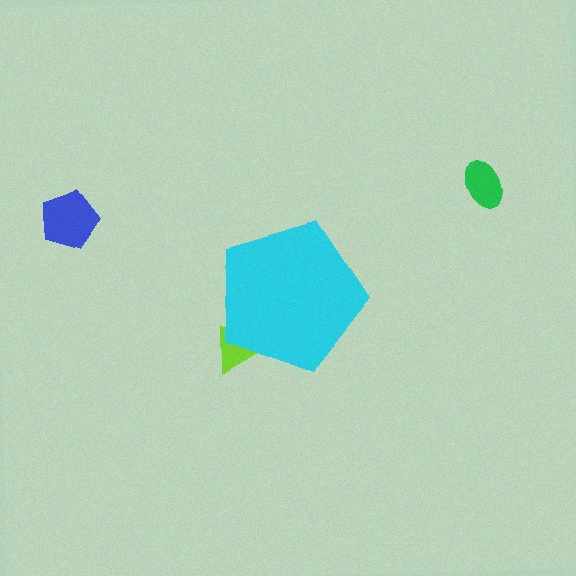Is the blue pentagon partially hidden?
No, the blue pentagon is fully visible.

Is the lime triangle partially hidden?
Yes, the lime triangle is partially hidden behind the cyan pentagon.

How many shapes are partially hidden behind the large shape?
1 shape is partially hidden.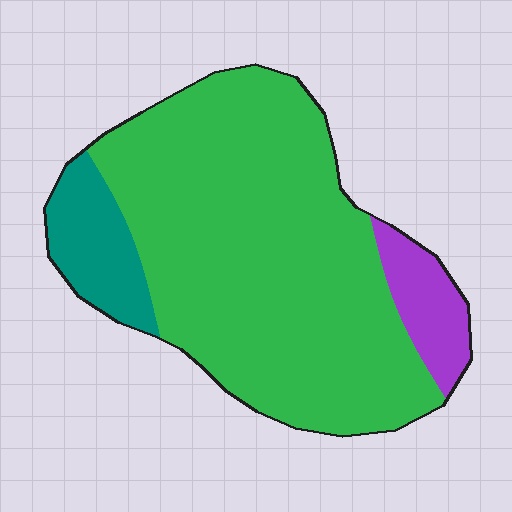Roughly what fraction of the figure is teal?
Teal covers about 10% of the figure.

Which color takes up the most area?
Green, at roughly 80%.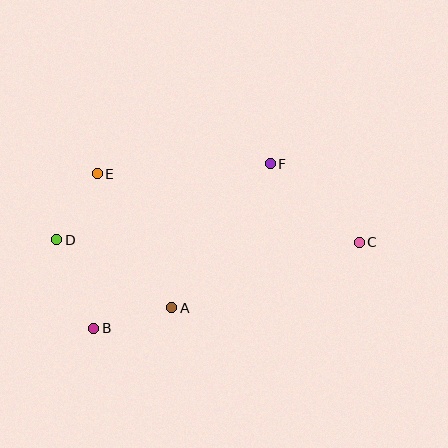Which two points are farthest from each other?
Points C and D are farthest from each other.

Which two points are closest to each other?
Points D and E are closest to each other.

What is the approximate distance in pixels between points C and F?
The distance between C and F is approximately 119 pixels.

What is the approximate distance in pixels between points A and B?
The distance between A and B is approximately 81 pixels.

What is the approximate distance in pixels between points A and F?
The distance between A and F is approximately 174 pixels.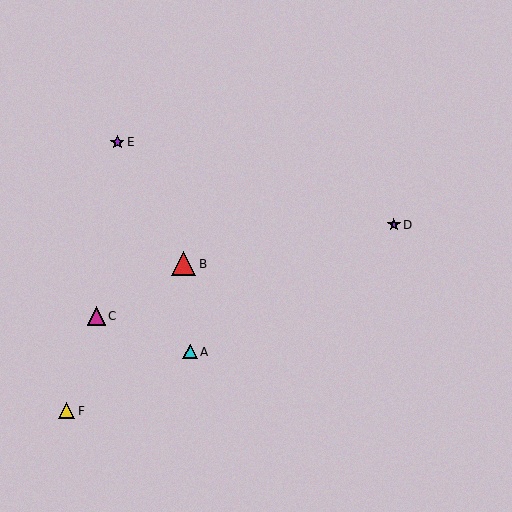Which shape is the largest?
The red triangle (labeled B) is the largest.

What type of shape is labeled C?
Shape C is a magenta triangle.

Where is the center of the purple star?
The center of the purple star is at (394, 225).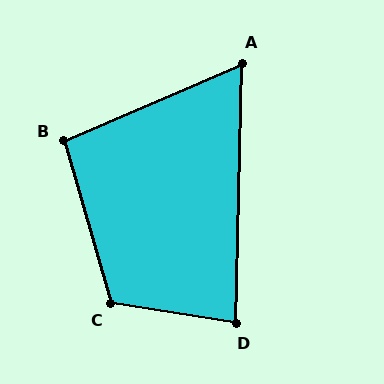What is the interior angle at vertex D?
Approximately 83 degrees (acute).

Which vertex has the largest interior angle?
C, at approximately 115 degrees.